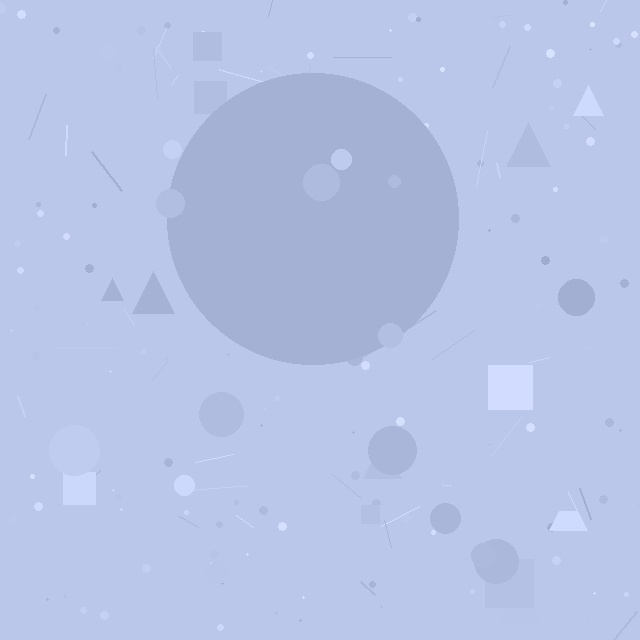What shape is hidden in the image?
A circle is hidden in the image.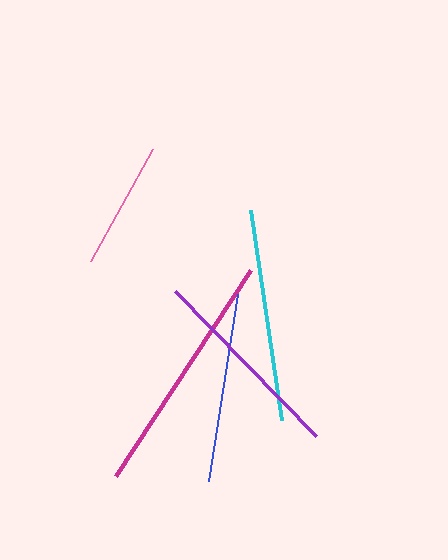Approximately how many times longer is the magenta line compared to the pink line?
The magenta line is approximately 1.9 times the length of the pink line.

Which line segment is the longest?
The magenta line is the longest at approximately 246 pixels.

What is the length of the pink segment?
The pink segment is approximately 128 pixels long.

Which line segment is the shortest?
The pink line is the shortest at approximately 128 pixels.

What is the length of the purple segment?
The purple segment is approximately 202 pixels long.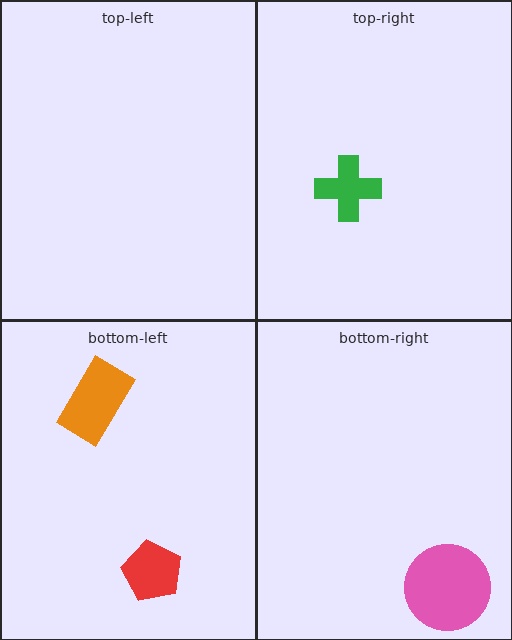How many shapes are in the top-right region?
1.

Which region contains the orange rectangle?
The bottom-left region.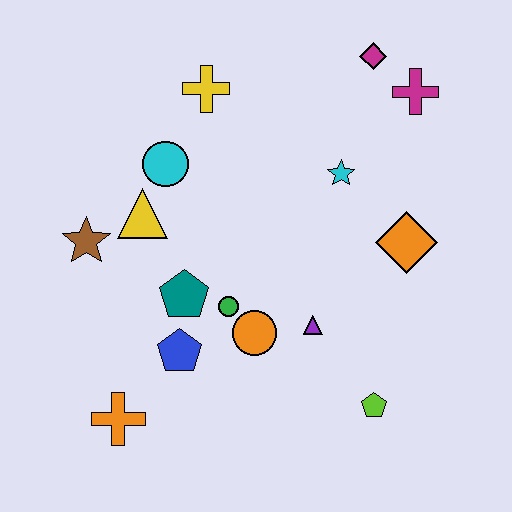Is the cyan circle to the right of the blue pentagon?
No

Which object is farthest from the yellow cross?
The lime pentagon is farthest from the yellow cross.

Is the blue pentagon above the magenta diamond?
No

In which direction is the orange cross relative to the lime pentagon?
The orange cross is to the left of the lime pentagon.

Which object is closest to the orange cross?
The blue pentagon is closest to the orange cross.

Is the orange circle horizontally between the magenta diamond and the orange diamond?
No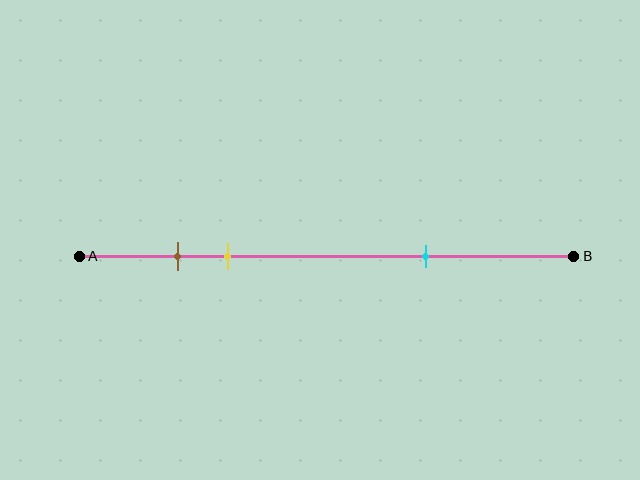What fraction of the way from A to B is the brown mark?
The brown mark is approximately 20% (0.2) of the way from A to B.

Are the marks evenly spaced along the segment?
No, the marks are not evenly spaced.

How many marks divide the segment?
There are 3 marks dividing the segment.